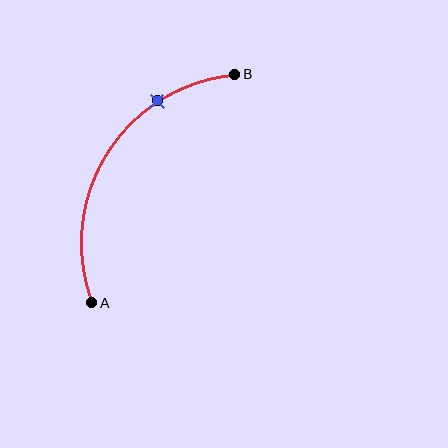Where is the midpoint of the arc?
The arc midpoint is the point on the curve farthest from the straight line joining A and B. It sits to the left of that line.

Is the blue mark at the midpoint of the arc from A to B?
No. The blue mark lies on the arc but is closer to endpoint B. The arc midpoint would be at the point on the curve equidistant along the arc from both A and B.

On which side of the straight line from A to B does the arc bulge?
The arc bulges to the left of the straight line connecting A and B.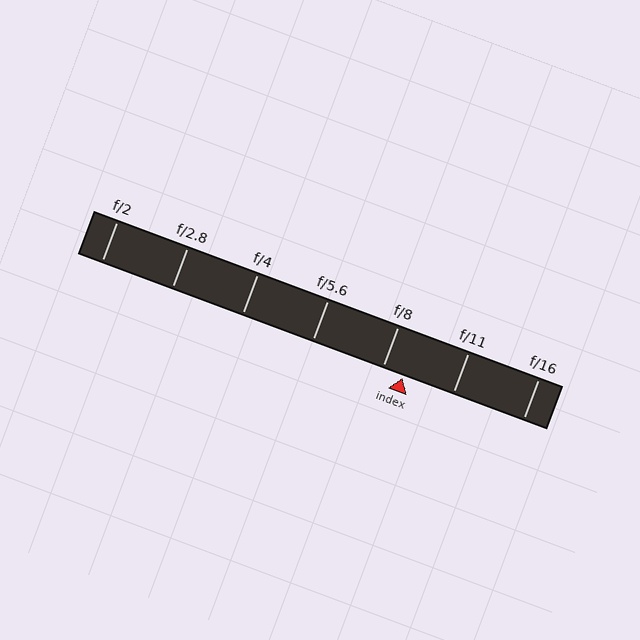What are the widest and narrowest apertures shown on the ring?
The widest aperture shown is f/2 and the narrowest is f/16.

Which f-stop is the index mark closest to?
The index mark is closest to f/8.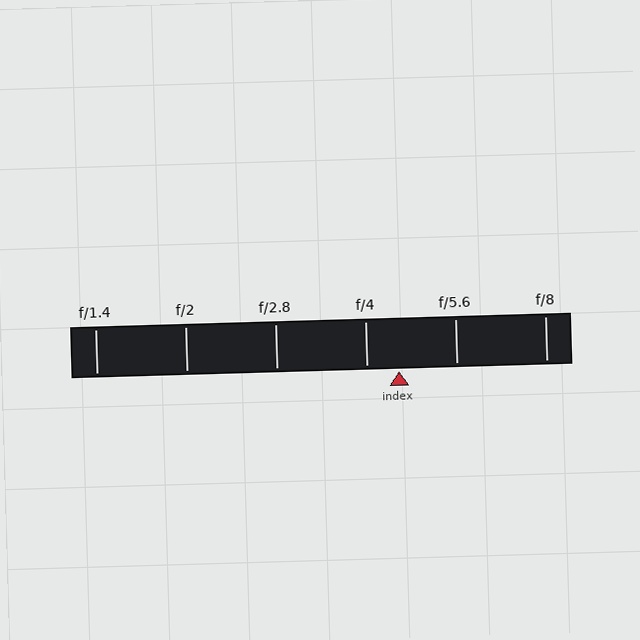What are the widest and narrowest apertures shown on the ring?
The widest aperture shown is f/1.4 and the narrowest is f/8.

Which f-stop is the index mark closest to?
The index mark is closest to f/4.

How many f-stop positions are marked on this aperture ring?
There are 6 f-stop positions marked.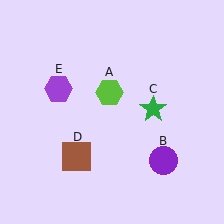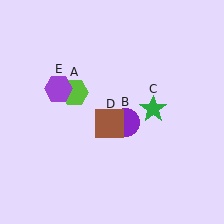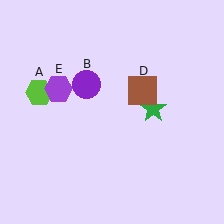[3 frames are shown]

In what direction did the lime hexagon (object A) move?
The lime hexagon (object A) moved left.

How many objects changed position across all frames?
3 objects changed position: lime hexagon (object A), purple circle (object B), brown square (object D).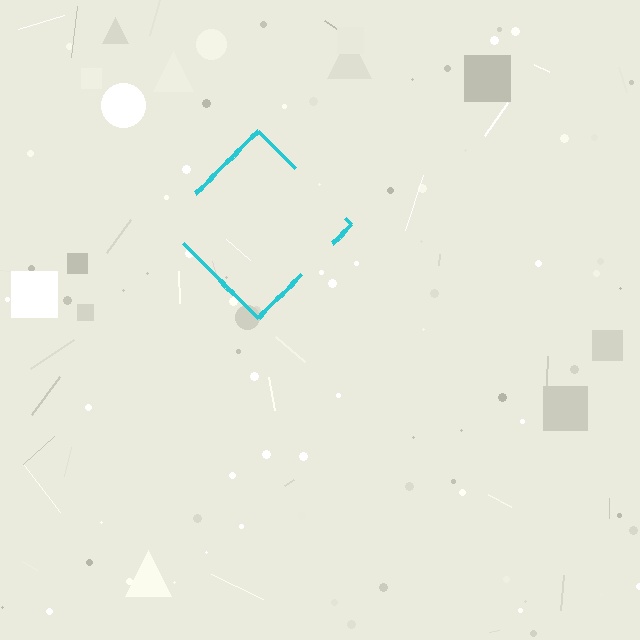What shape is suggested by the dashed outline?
The dashed outline suggests a diamond.